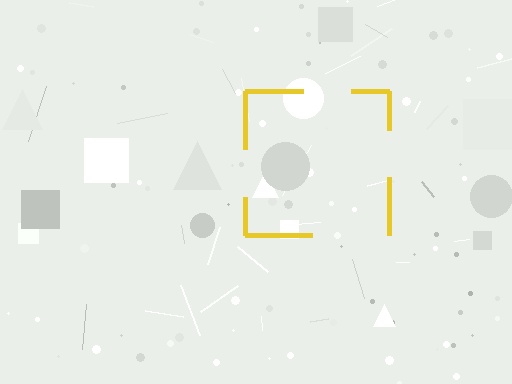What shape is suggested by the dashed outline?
The dashed outline suggests a square.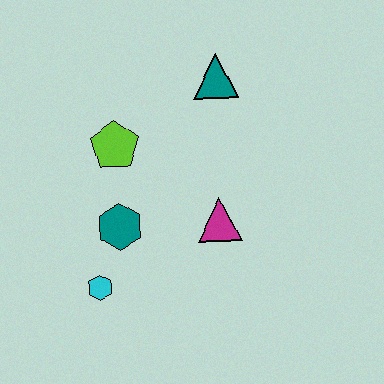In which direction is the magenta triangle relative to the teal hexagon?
The magenta triangle is to the right of the teal hexagon.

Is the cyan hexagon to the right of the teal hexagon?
No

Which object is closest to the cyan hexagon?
The teal hexagon is closest to the cyan hexagon.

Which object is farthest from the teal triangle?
The cyan hexagon is farthest from the teal triangle.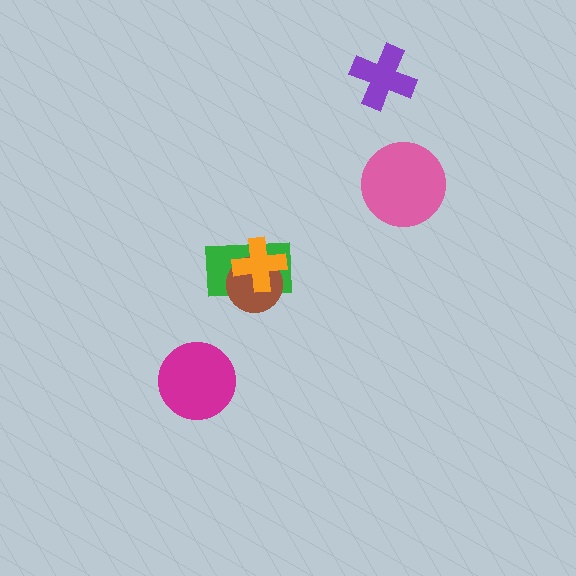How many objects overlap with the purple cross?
0 objects overlap with the purple cross.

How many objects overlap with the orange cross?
2 objects overlap with the orange cross.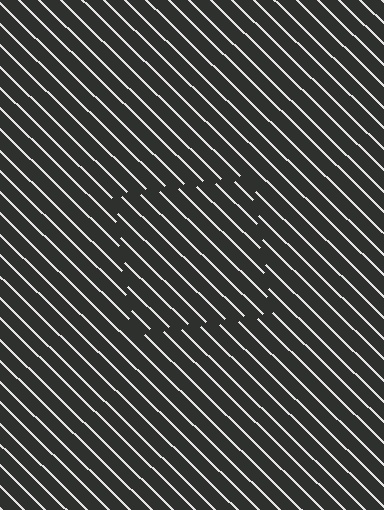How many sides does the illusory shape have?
4 sides — the line-ends trace a square.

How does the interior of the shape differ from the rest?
The interior of the shape contains the same grating, shifted by half a period — the contour is defined by the phase discontinuity where line-ends from the inner and outer gratings abut.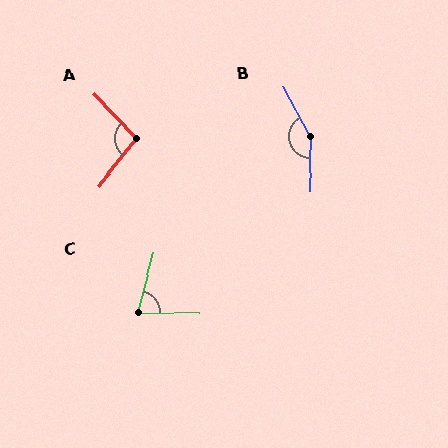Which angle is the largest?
B, at approximately 150 degrees.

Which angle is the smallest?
C, at approximately 76 degrees.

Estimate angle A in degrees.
Approximately 97 degrees.